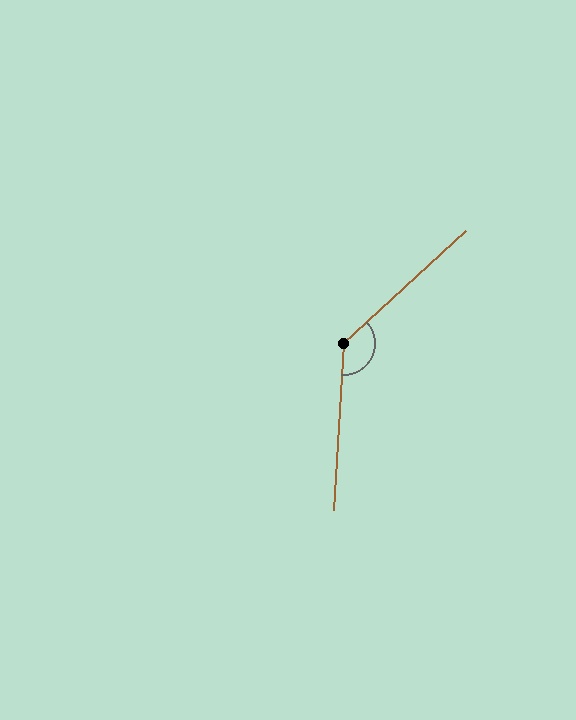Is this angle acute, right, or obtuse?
It is obtuse.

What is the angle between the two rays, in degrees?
Approximately 136 degrees.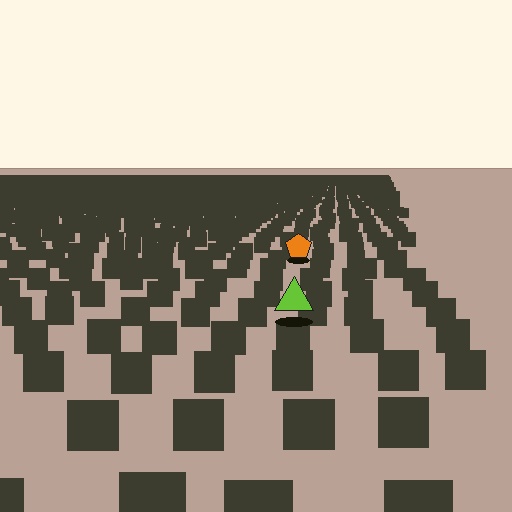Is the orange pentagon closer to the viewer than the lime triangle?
No. The lime triangle is closer — you can tell from the texture gradient: the ground texture is coarser near it.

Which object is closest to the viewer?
The lime triangle is closest. The texture marks near it are larger and more spread out.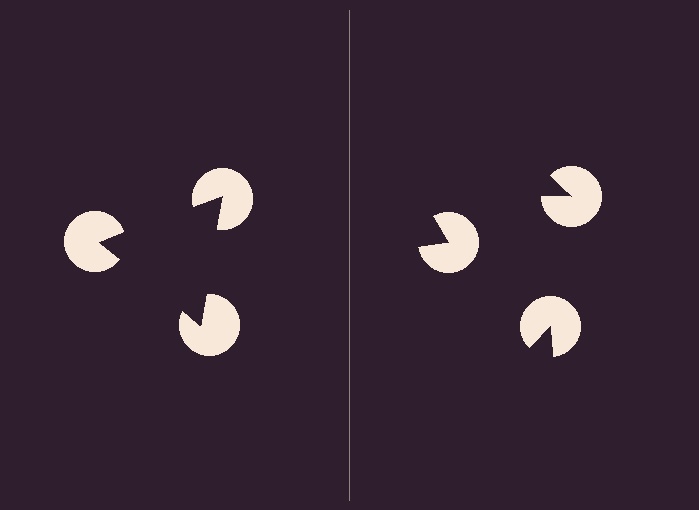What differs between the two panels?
The pac-man discs are positioned identically on both sides; only the wedge orientations differ. On the left they align to a triangle; on the right they are misaligned.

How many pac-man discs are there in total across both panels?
6 — 3 on each side.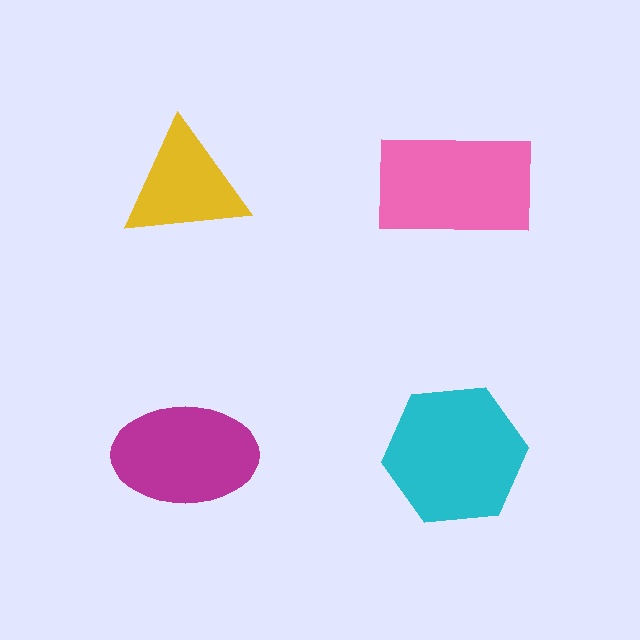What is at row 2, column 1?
A magenta ellipse.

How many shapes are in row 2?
2 shapes.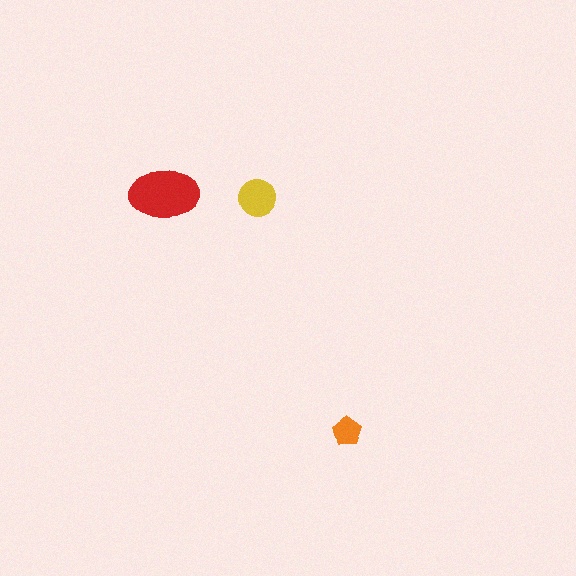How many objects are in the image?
There are 3 objects in the image.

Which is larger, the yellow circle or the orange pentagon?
The yellow circle.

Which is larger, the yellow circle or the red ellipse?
The red ellipse.